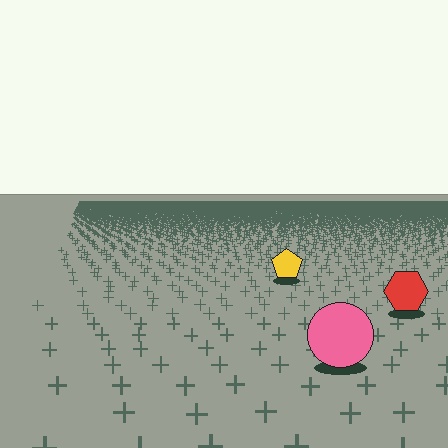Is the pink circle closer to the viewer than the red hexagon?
Yes. The pink circle is closer — you can tell from the texture gradient: the ground texture is coarser near it.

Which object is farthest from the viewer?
The yellow pentagon is farthest from the viewer. It appears smaller and the ground texture around it is denser.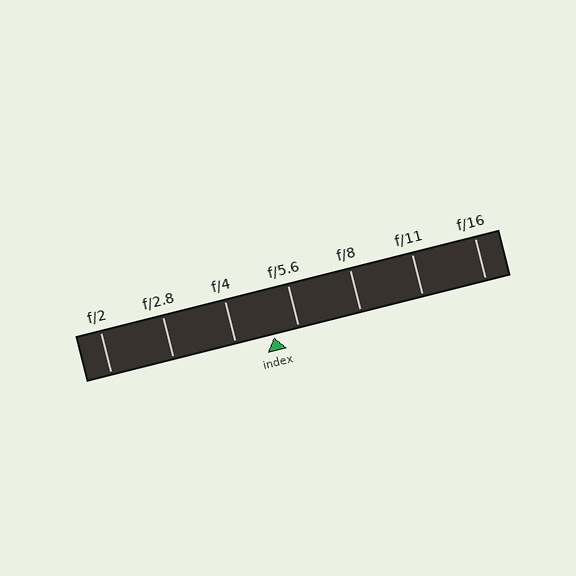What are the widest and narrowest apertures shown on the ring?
The widest aperture shown is f/2 and the narrowest is f/16.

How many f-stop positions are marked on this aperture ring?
There are 7 f-stop positions marked.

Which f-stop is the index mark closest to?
The index mark is closest to f/5.6.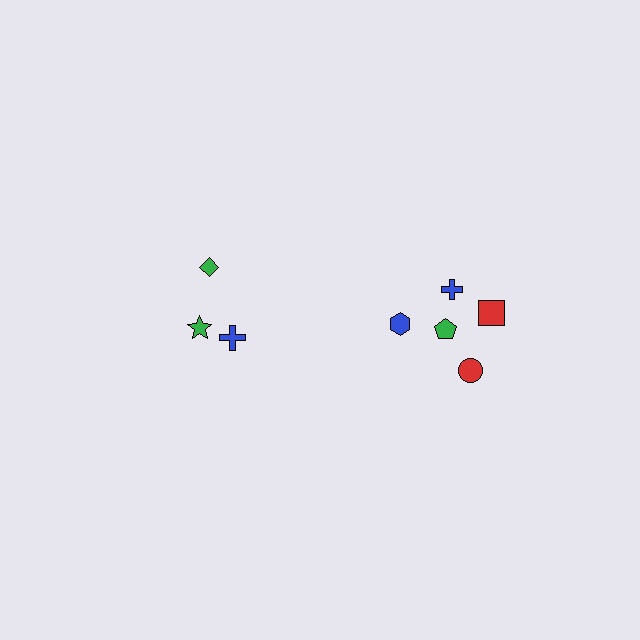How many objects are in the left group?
There are 3 objects.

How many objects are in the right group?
There are 5 objects.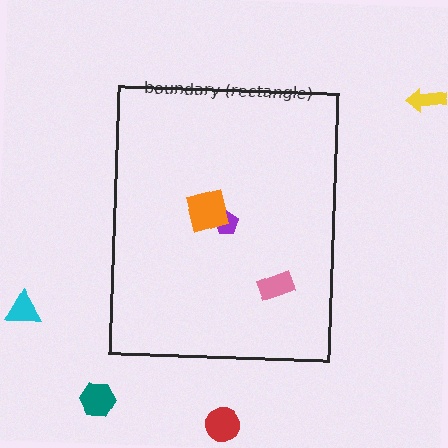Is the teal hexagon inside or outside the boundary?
Outside.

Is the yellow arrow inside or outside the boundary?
Outside.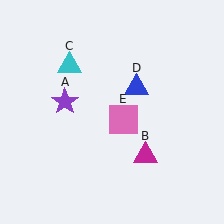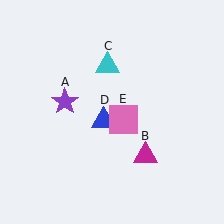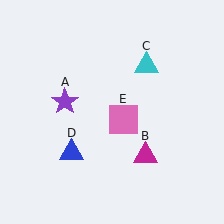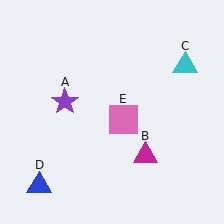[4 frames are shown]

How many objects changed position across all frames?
2 objects changed position: cyan triangle (object C), blue triangle (object D).